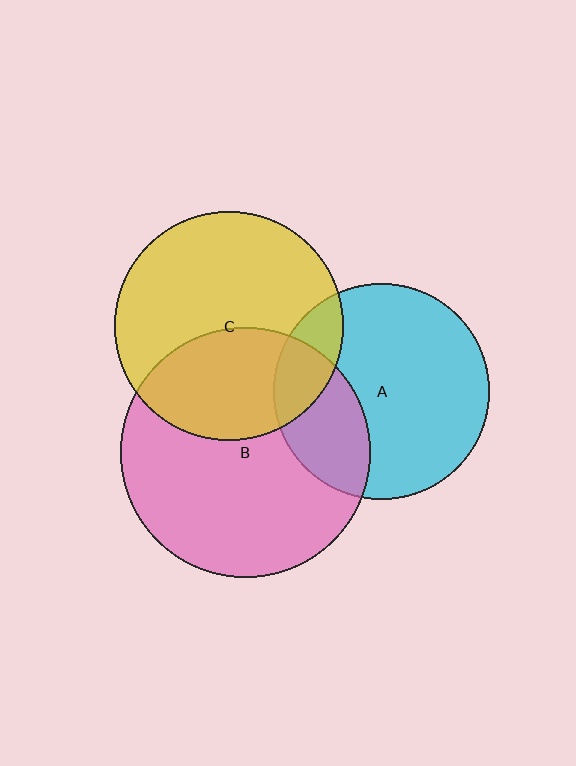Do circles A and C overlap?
Yes.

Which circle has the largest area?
Circle B (pink).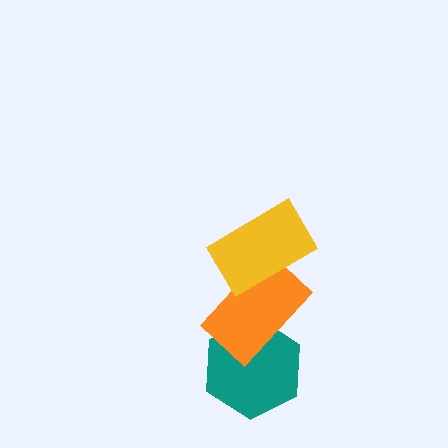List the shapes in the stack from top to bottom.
From top to bottom: the yellow rectangle, the orange rectangle, the teal hexagon.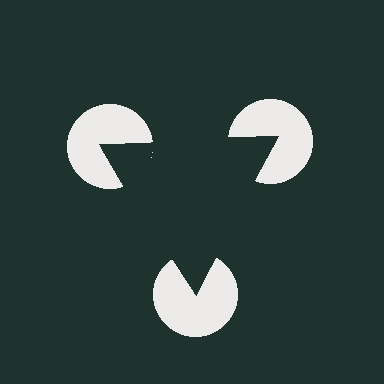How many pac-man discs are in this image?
There are 3 — one at each vertex of the illusory triangle.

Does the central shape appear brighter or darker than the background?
It typically appears slightly darker than the background, even though no actual brightness change is drawn.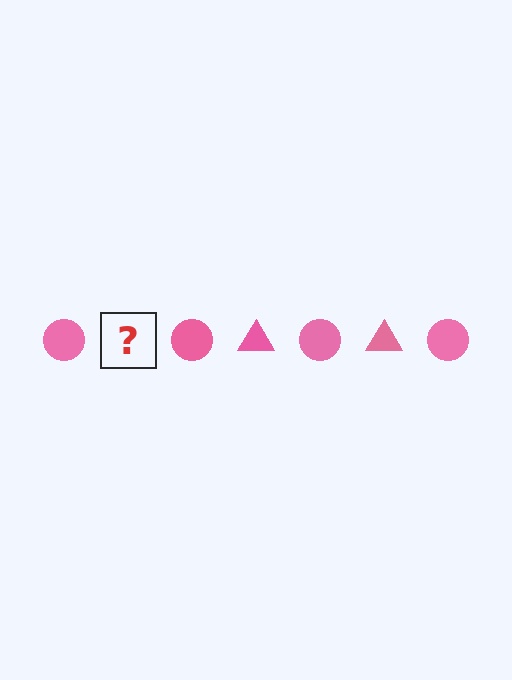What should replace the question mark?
The question mark should be replaced with a pink triangle.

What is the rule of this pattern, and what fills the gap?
The rule is that the pattern cycles through circle, triangle shapes in pink. The gap should be filled with a pink triangle.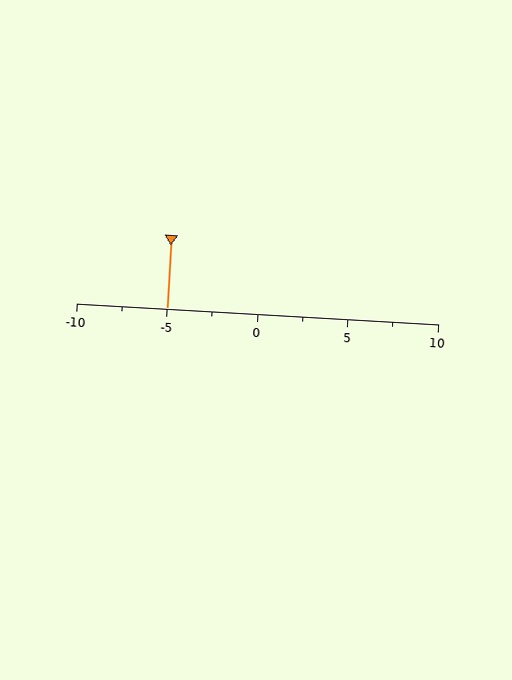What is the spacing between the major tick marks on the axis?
The major ticks are spaced 5 apart.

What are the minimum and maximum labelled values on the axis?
The axis runs from -10 to 10.